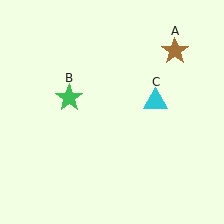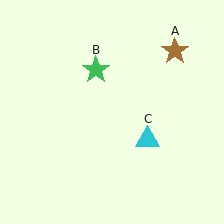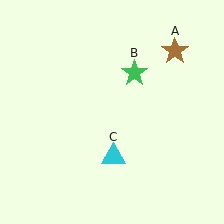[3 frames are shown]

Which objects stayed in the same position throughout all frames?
Brown star (object A) remained stationary.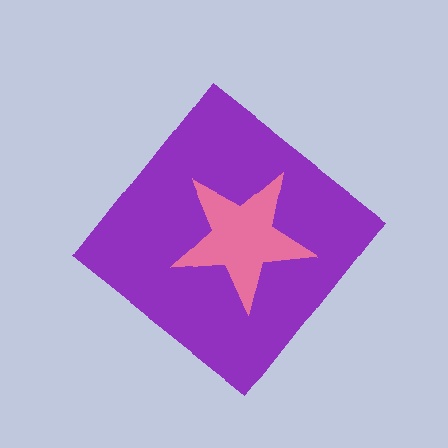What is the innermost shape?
The pink star.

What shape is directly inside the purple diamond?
The pink star.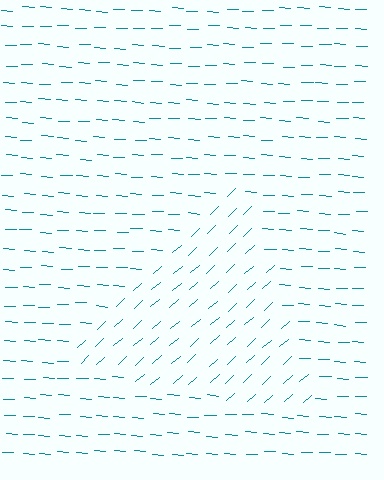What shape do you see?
I see a triangle.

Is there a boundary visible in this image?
Yes, there is a texture boundary formed by a change in line orientation.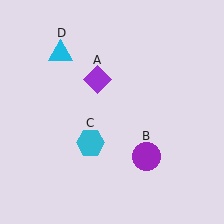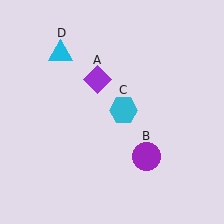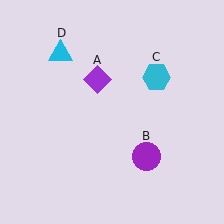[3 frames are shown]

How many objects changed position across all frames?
1 object changed position: cyan hexagon (object C).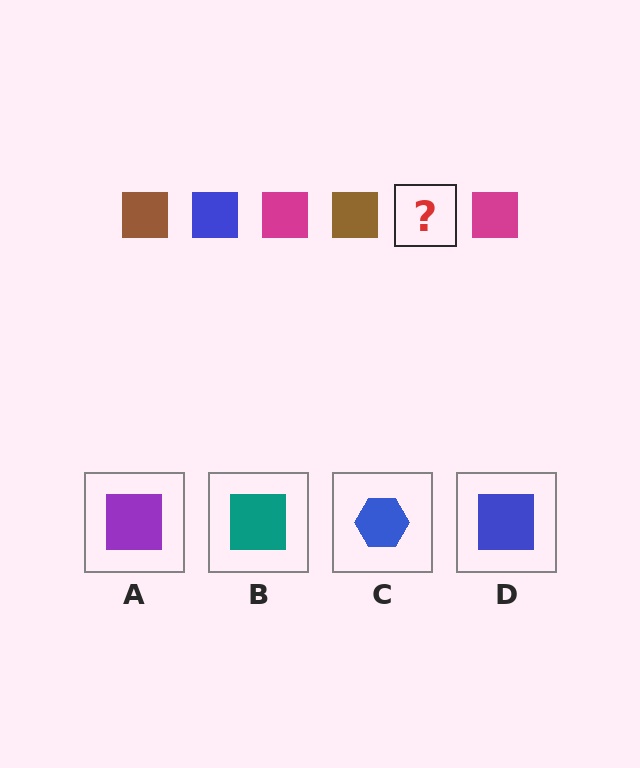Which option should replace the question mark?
Option D.